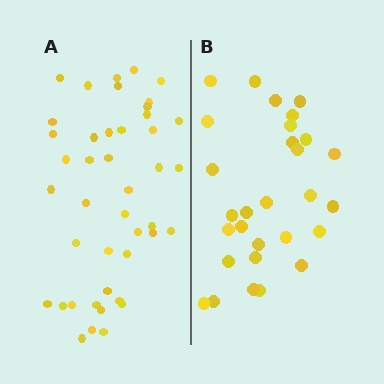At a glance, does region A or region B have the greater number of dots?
Region A (the left region) has more dots.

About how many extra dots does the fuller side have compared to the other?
Region A has approximately 15 more dots than region B.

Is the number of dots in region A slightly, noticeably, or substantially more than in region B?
Region A has substantially more. The ratio is roughly 1.5 to 1.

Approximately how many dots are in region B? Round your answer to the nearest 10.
About 30 dots. (The exact count is 29, which rounds to 30.)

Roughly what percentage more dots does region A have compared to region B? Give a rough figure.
About 50% more.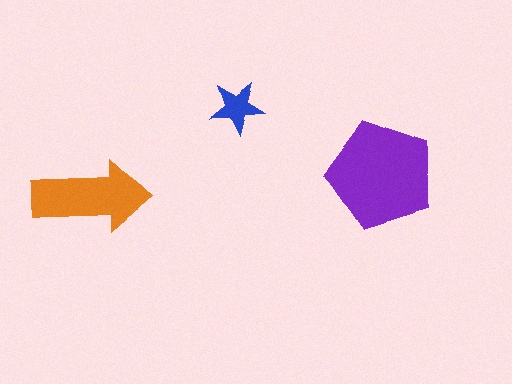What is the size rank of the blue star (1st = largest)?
3rd.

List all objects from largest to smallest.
The purple pentagon, the orange arrow, the blue star.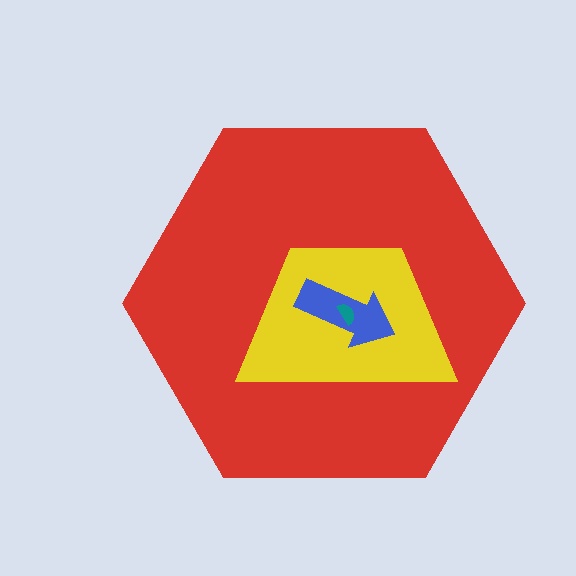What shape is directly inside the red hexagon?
The yellow trapezoid.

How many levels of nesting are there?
4.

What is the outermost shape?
The red hexagon.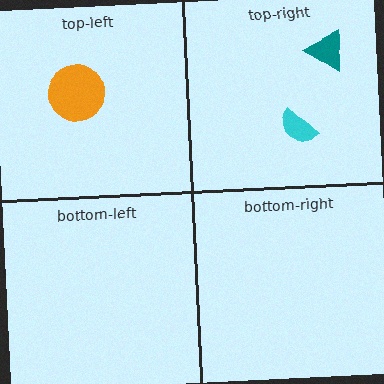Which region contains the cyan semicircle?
The top-right region.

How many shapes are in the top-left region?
1.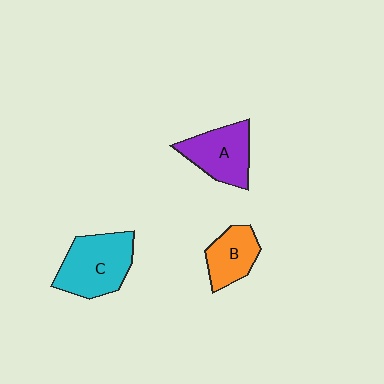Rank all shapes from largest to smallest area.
From largest to smallest: C (cyan), A (purple), B (orange).